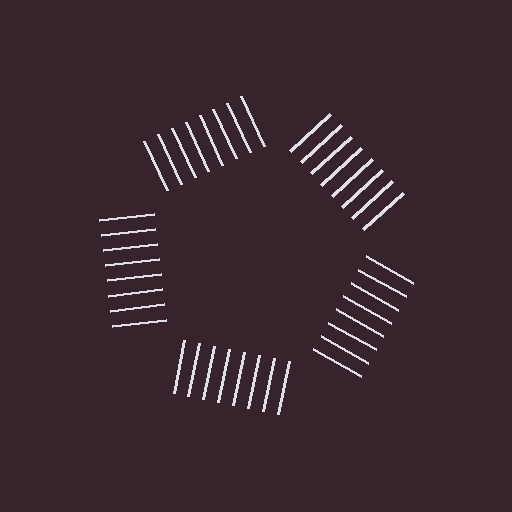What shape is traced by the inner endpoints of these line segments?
An illusory pentagon — the line segments terminate on its edges but no continuous stroke is drawn.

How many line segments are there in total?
40 — 8 along each of the 5 edges.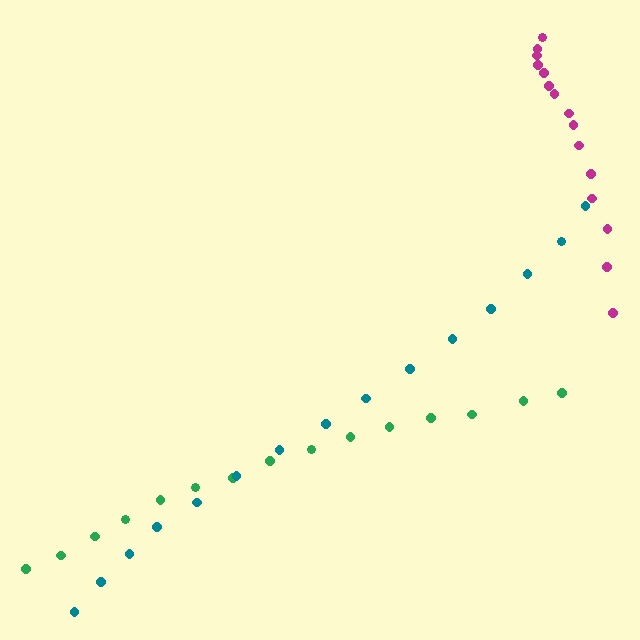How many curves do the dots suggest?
There are 3 distinct paths.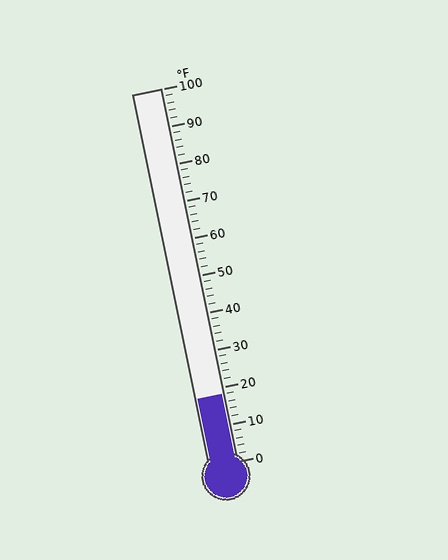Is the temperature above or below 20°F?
The temperature is below 20°F.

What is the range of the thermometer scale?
The thermometer scale ranges from 0°F to 100°F.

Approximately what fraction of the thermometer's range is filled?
The thermometer is filled to approximately 20% of its range.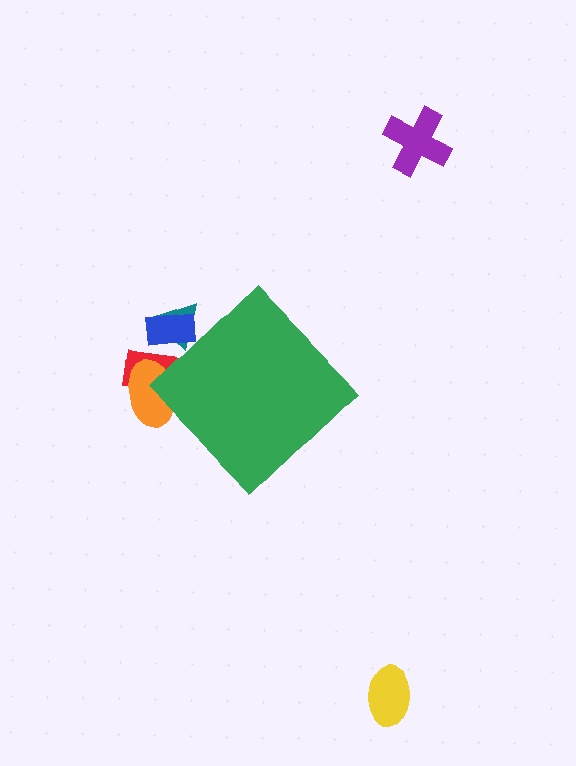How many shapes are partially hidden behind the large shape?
4 shapes are partially hidden.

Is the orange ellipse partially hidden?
Yes, the orange ellipse is partially hidden behind the green diamond.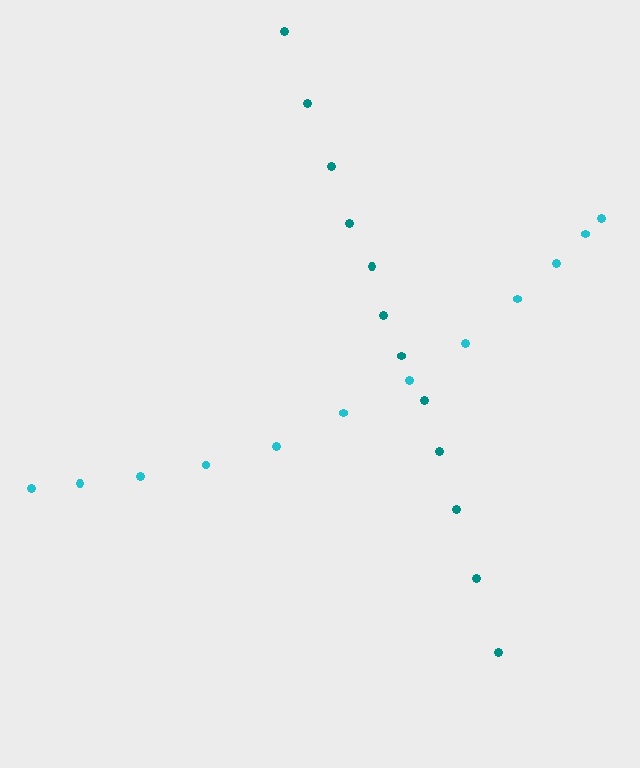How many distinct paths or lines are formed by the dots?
There are 2 distinct paths.